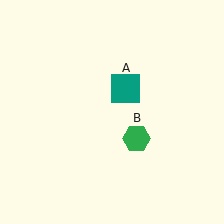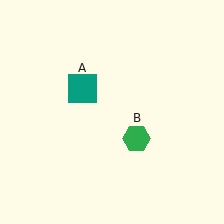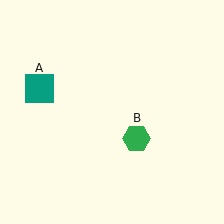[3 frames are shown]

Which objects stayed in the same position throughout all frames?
Green hexagon (object B) remained stationary.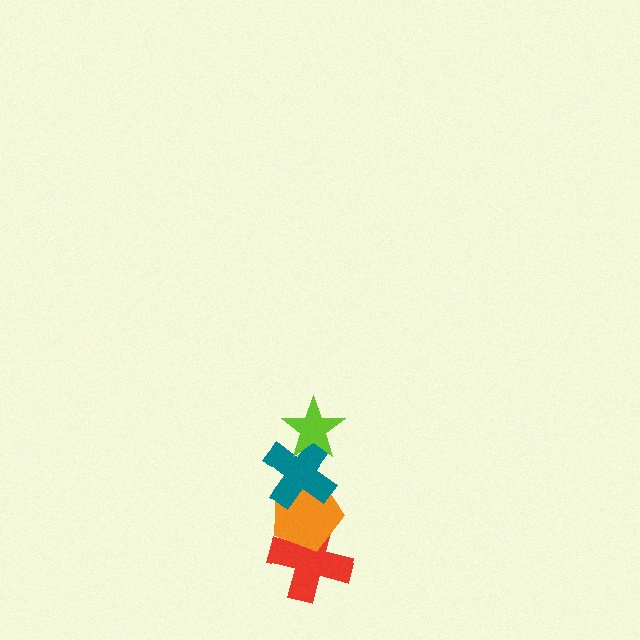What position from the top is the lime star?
The lime star is 1st from the top.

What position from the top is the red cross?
The red cross is 4th from the top.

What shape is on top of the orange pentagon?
The teal cross is on top of the orange pentagon.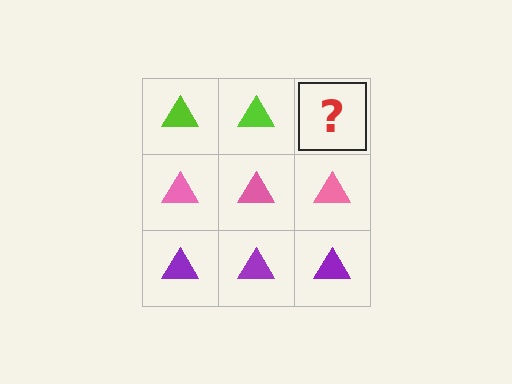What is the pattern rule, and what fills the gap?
The rule is that each row has a consistent color. The gap should be filled with a lime triangle.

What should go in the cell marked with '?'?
The missing cell should contain a lime triangle.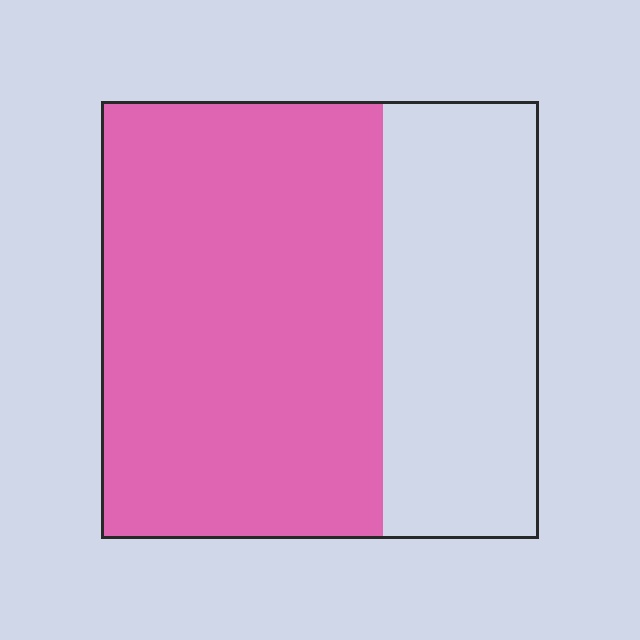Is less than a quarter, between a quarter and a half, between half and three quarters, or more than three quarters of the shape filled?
Between half and three quarters.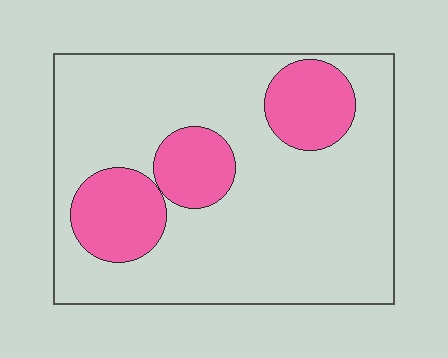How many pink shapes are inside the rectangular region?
3.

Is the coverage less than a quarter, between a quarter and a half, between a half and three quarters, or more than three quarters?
Less than a quarter.